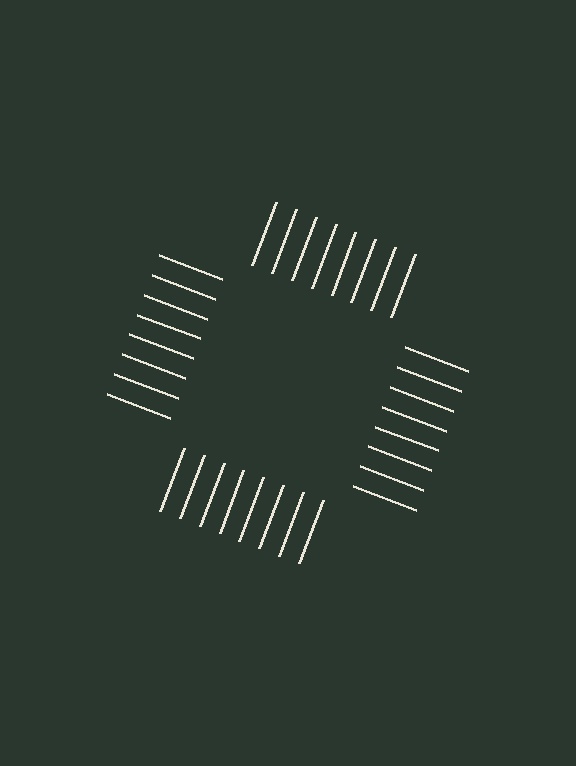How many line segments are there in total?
32 — 8 along each of the 4 edges.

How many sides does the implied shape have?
4 sides — the line-ends trace a square.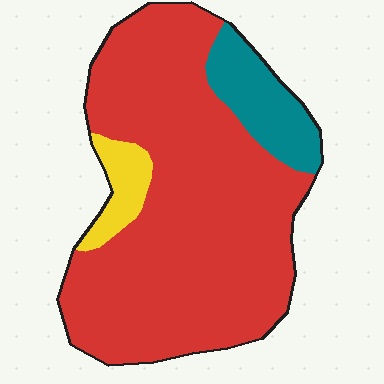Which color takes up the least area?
Yellow, at roughly 5%.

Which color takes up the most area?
Red, at roughly 80%.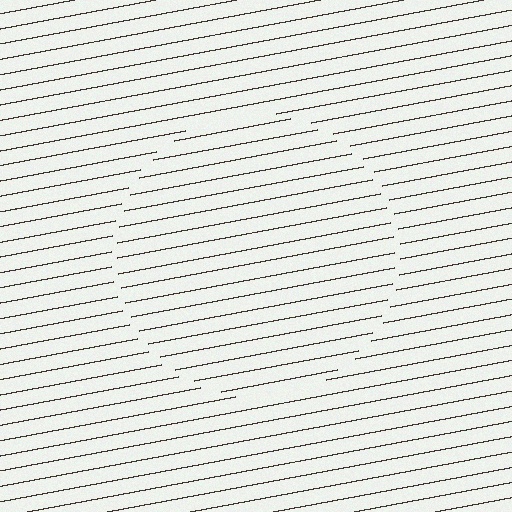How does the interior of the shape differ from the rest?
The interior of the shape contains the same grating, shifted by half a period — the contour is defined by the phase discontinuity where line-ends from the inner and outer gratings abut.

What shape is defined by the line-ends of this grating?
An illusory circle. The interior of the shape contains the same grating, shifted by half a period — the contour is defined by the phase discontinuity where line-ends from the inner and outer gratings abut.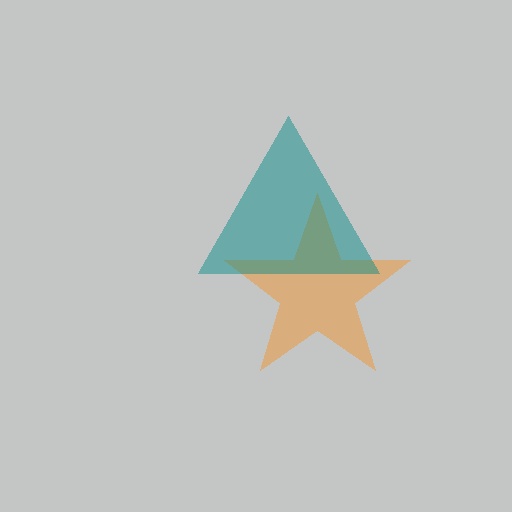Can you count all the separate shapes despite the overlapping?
Yes, there are 2 separate shapes.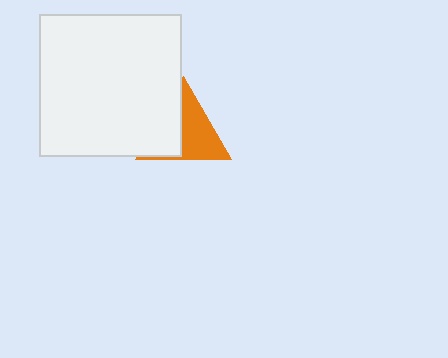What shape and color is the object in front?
The object in front is a white square.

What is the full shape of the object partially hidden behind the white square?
The partially hidden object is an orange triangle.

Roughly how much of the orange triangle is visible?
About half of it is visible (roughly 56%).